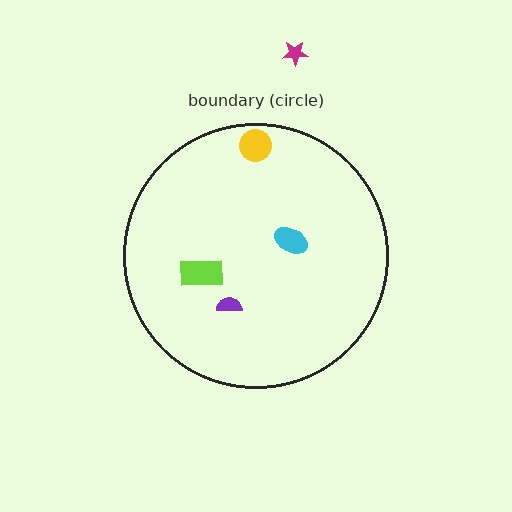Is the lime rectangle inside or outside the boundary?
Inside.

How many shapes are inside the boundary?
4 inside, 1 outside.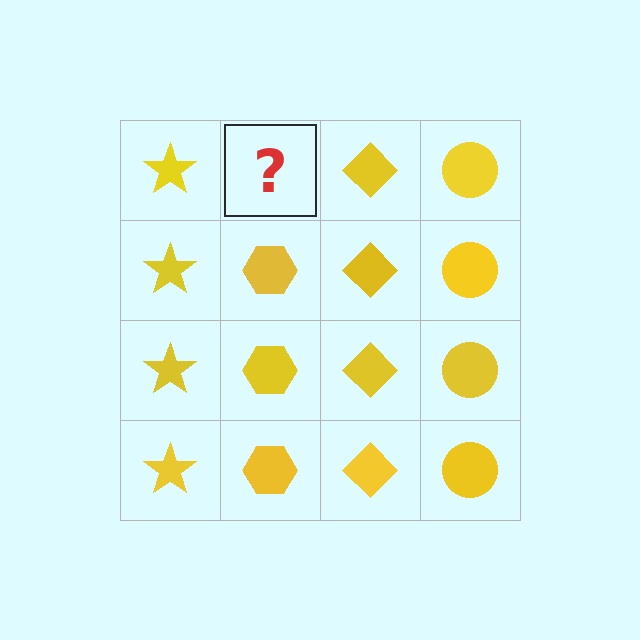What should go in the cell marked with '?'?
The missing cell should contain a yellow hexagon.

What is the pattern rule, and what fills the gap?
The rule is that each column has a consistent shape. The gap should be filled with a yellow hexagon.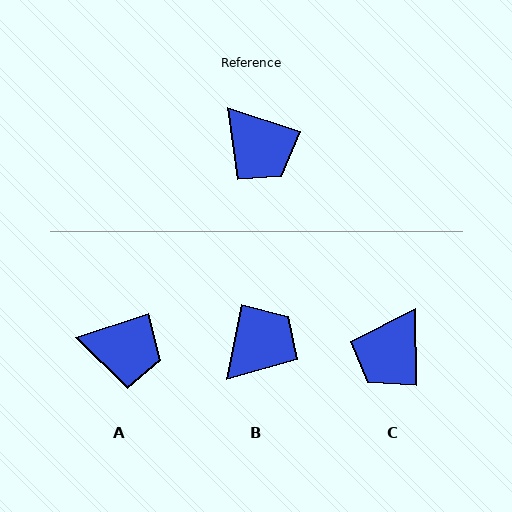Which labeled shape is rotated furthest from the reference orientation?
B, about 97 degrees away.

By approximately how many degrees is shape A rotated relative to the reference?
Approximately 36 degrees counter-clockwise.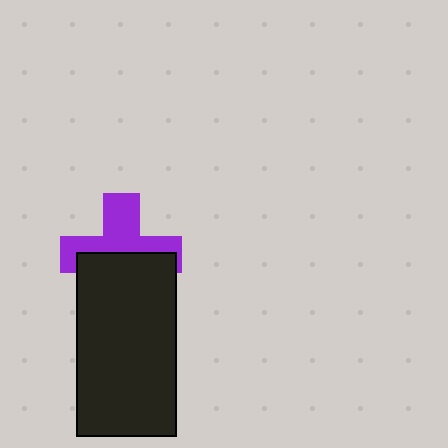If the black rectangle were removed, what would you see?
You would see the complete purple cross.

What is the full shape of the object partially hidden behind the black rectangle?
The partially hidden object is a purple cross.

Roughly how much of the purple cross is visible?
About half of it is visible (roughly 51%).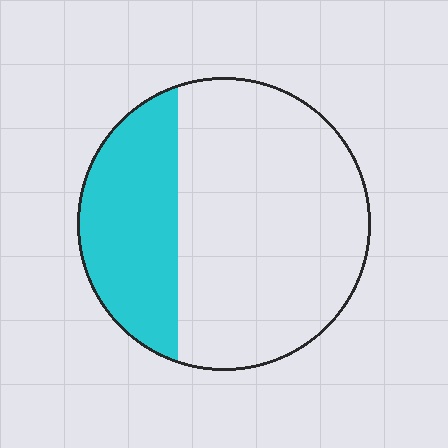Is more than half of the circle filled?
No.